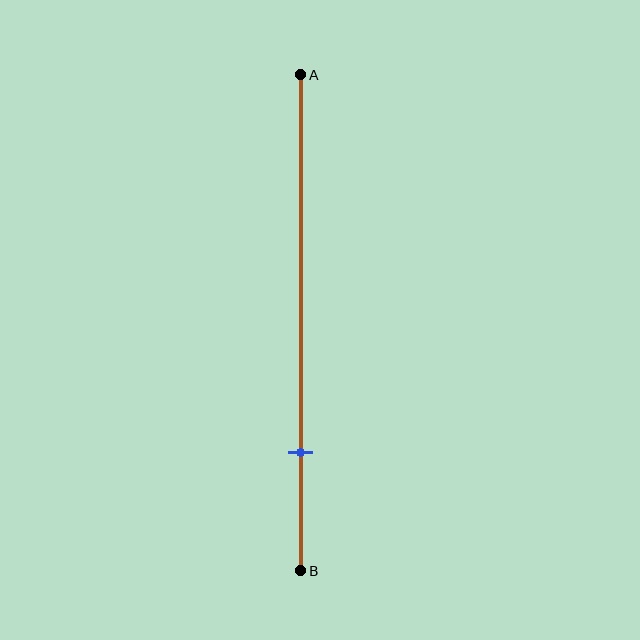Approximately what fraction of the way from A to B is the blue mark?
The blue mark is approximately 75% of the way from A to B.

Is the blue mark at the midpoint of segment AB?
No, the mark is at about 75% from A, not at the 50% midpoint.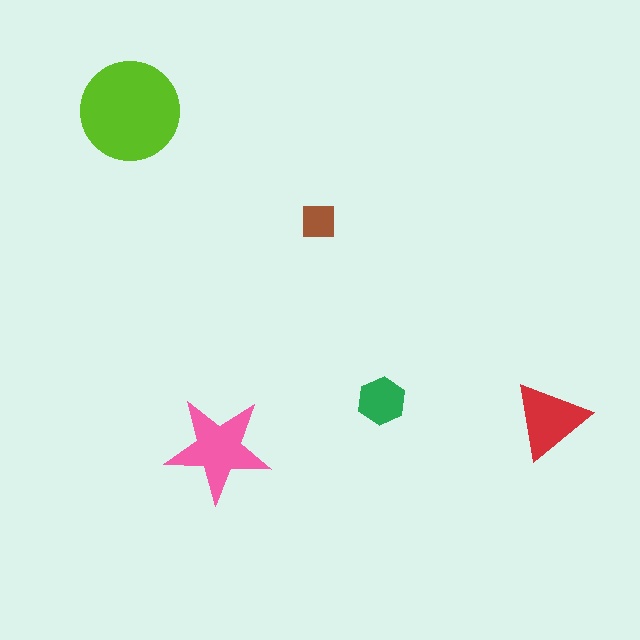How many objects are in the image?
There are 5 objects in the image.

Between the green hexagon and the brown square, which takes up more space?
The green hexagon.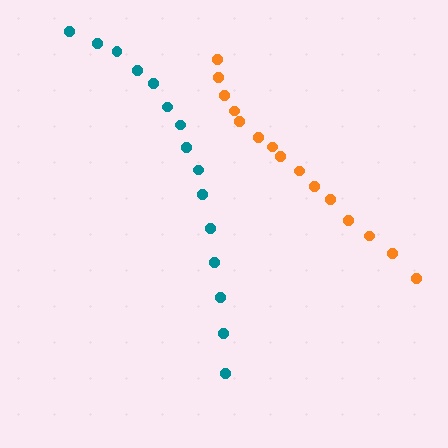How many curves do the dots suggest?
There are 2 distinct paths.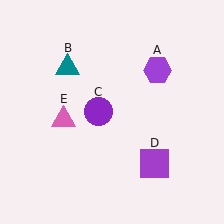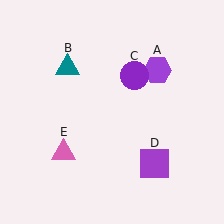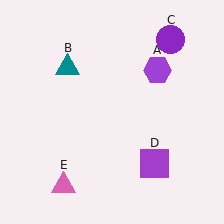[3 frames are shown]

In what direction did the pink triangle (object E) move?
The pink triangle (object E) moved down.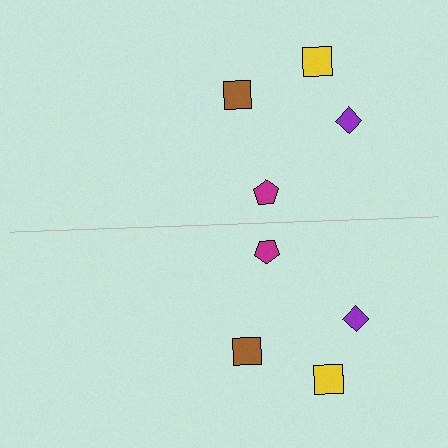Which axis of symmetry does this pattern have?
The pattern has a horizontal axis of symmetry running through the center of the image.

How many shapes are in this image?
There are 8 shapes in this image.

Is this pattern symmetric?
Yes, this pattern has bilateral (reflection) symmetry.